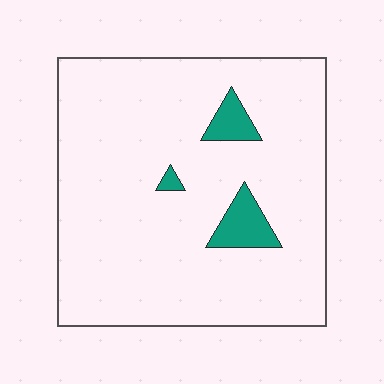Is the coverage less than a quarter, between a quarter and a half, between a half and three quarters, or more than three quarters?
Less than a quarter.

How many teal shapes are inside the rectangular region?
3.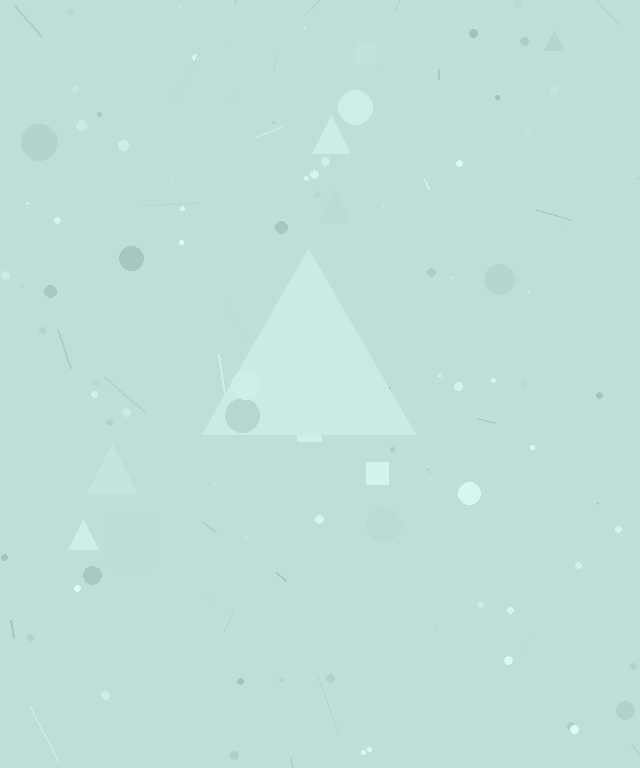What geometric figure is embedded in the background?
A triangle is embedded in the background.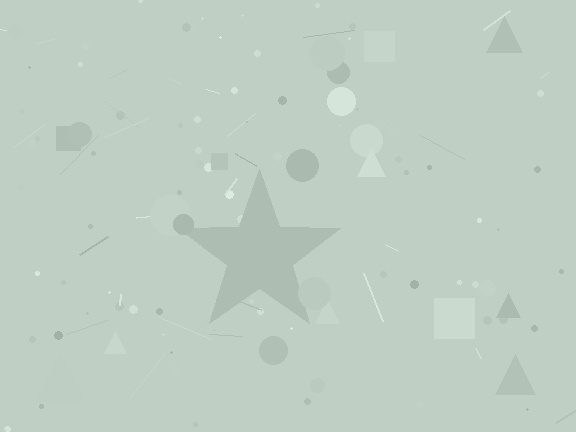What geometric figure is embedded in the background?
A star is embedded in the background.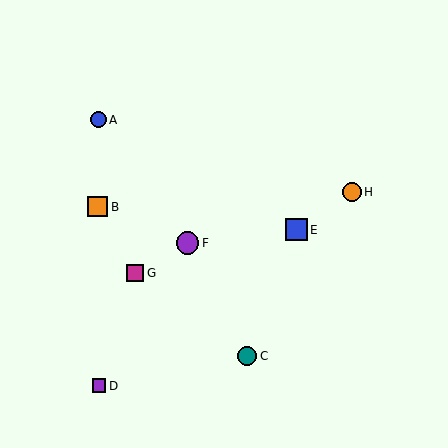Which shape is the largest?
The blue square (labeled E) is the largest.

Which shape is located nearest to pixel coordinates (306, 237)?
The blue square (labeled E) at (296, 230) is nearest to that location.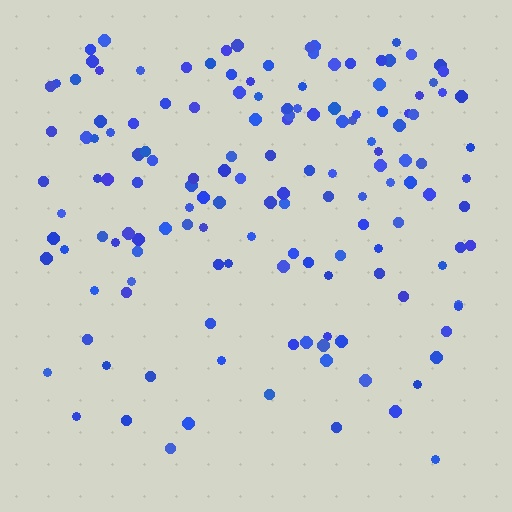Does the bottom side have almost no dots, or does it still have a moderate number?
Still a moderate number, just noticeably fewer than the top.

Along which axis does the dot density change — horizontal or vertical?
Vertical.